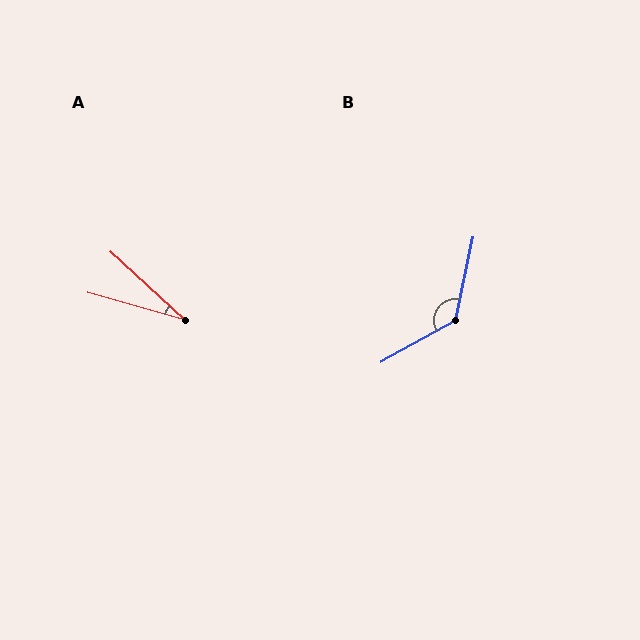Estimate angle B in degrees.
Approximately 131 degrees.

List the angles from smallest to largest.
A (27°), B (131°).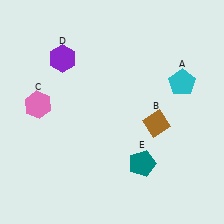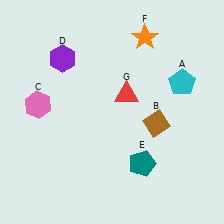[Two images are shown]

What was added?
An orange star (F), a red triangle (G) were added in Image 2.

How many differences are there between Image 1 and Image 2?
There are 2 differences between the two images.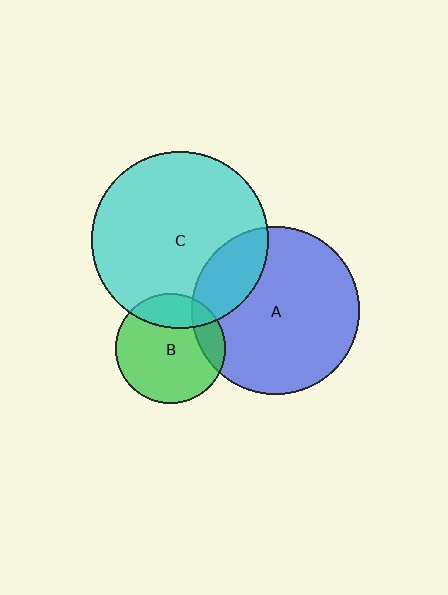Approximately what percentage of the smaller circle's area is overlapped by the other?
Approximately 20%.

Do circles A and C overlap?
Yes.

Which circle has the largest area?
Circle C (cyan).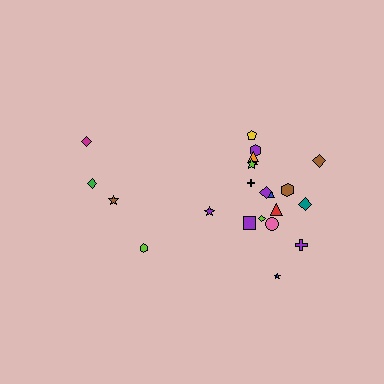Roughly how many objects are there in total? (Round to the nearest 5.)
Roughly 20 objects in total.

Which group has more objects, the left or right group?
The right group.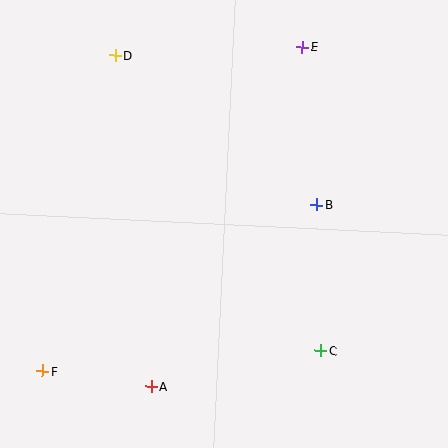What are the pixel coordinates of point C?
Point C is at (321, 351).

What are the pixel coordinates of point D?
Point D is at (115, 55).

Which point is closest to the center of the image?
Point B at (317, 205) is closest to the center.